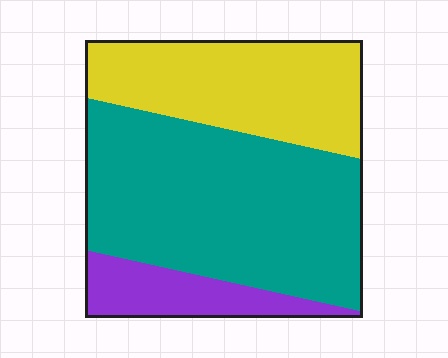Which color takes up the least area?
Purple, at roughly 15%.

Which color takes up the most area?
Teal, at roughly 55%.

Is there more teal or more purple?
Teal.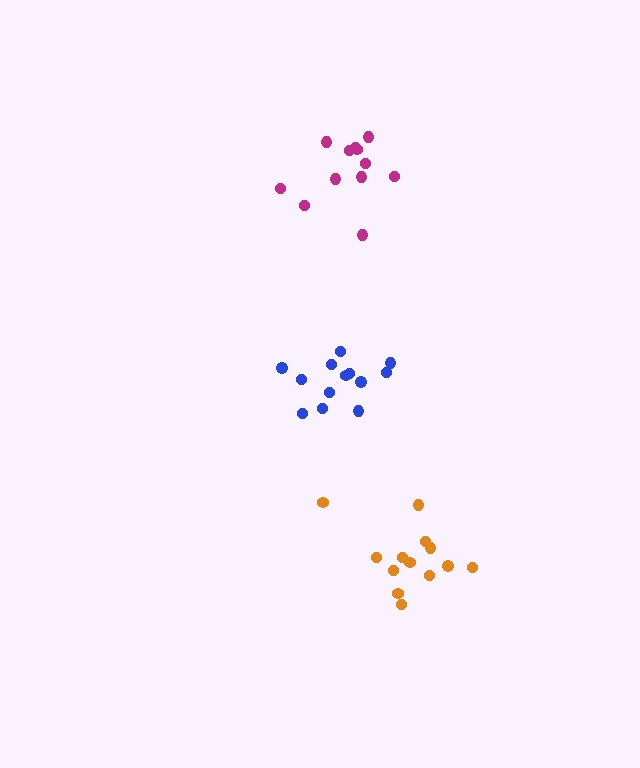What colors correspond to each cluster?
The clusters are colored: magenta, orange, blue.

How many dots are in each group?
Group 1: 12 dots, Group 2: 13 dots, Group 3: 13 dots (38 total).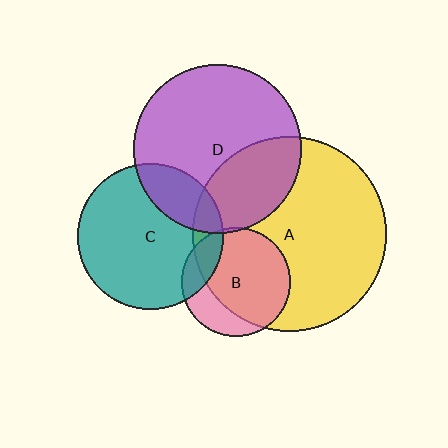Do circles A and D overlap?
Yes.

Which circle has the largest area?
Circle A (yellow).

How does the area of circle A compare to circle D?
Approximately 1.3 times.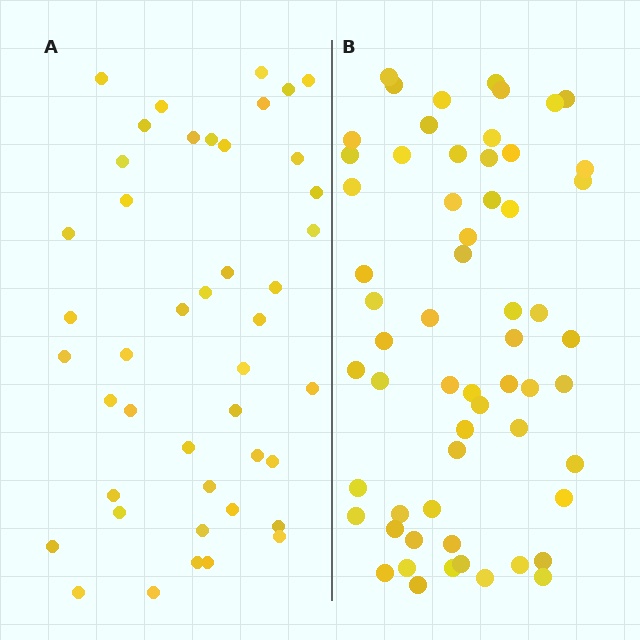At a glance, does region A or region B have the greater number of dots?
Region B (the right region) has more dots.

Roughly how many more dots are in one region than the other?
Region B has approximately 15 more dots than region A.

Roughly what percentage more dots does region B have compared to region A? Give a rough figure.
About 35% more.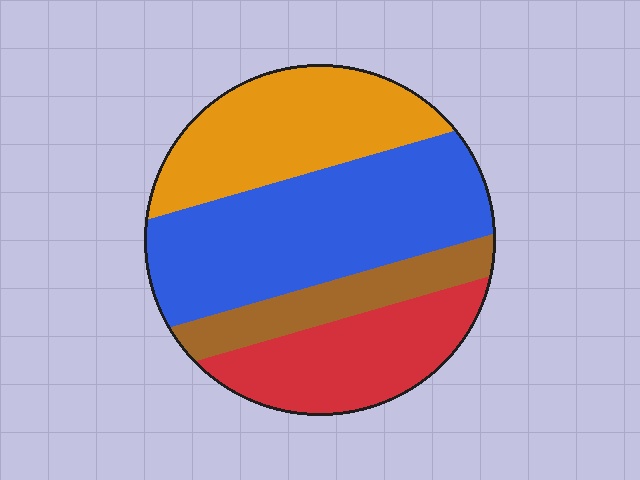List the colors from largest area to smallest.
From largest to smallest: blue, orange, red, brown.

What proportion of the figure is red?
Red covers roughly 20% of the figure.